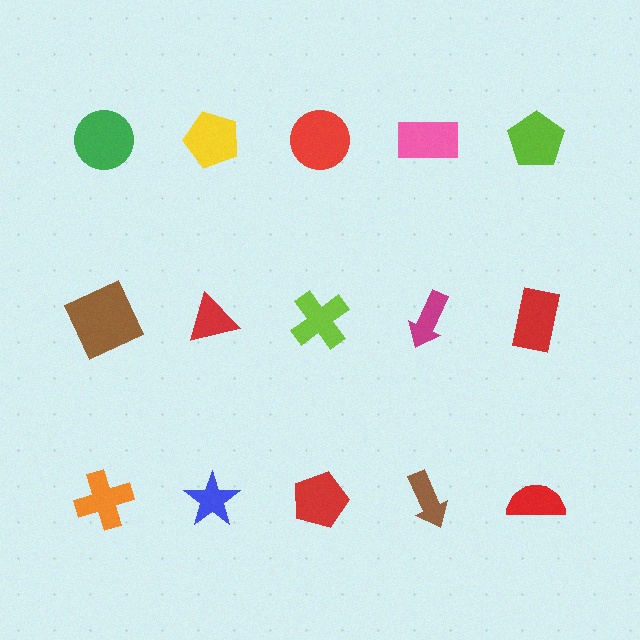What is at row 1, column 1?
A green circle.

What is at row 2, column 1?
A brown square.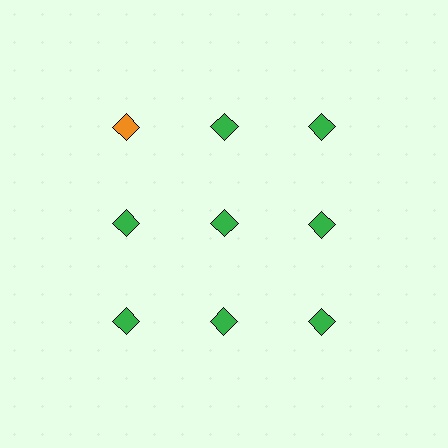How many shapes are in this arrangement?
There are 9 shapes arranged in a grid pattern.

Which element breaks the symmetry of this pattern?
The orange diamond in the top row, leftmost column breaks the symmetry. All other shapes are green diamonds.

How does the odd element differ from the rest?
It has a different color: orange instead of green.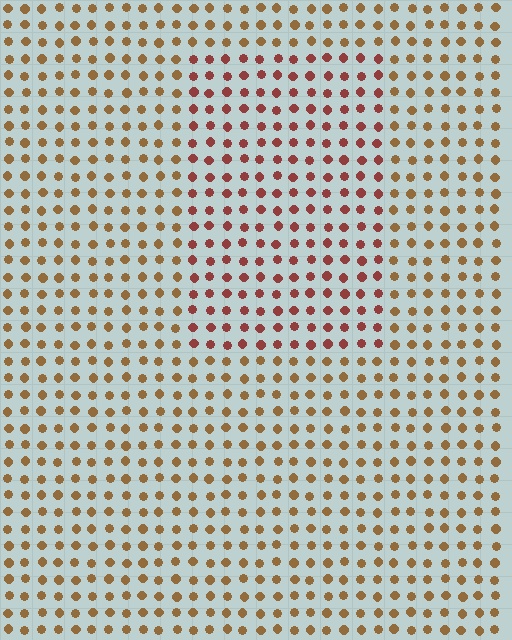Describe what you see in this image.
The image is filled with small brown elements in a uniform arrangement. A rectangle-shaped region is visible where the elements are tinted to a slightly different hue, forming a subtle color boundary.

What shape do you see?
I see a rectangle.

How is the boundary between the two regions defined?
The boundary is defined purely by a slight shift in hue (about 32 degrees). Spacing, size, and orientation are identical on both sides.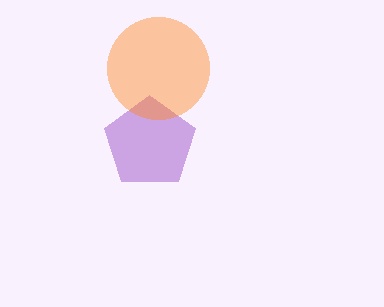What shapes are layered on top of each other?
The layered shapes are: a purple pentagon, an orange circle.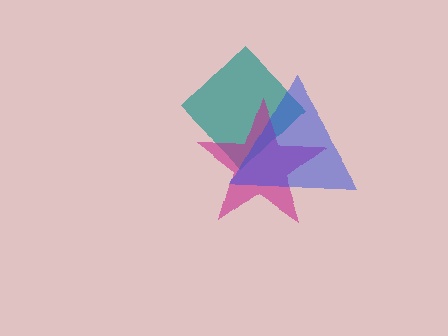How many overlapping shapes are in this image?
There are 3 overlapping shapes in the image.